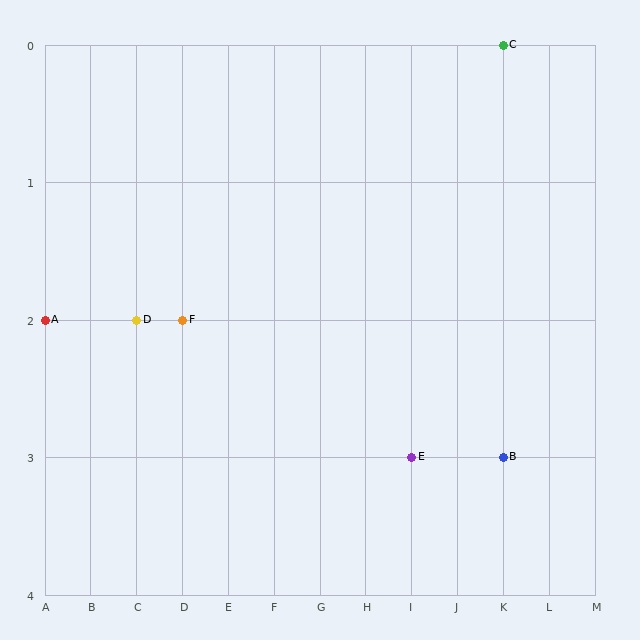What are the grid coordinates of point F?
Point F is at grid coordinates (D, 2).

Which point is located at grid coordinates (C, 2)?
Point D is at (C, 2).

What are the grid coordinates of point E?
Point E is at grid coordinates (I, 3).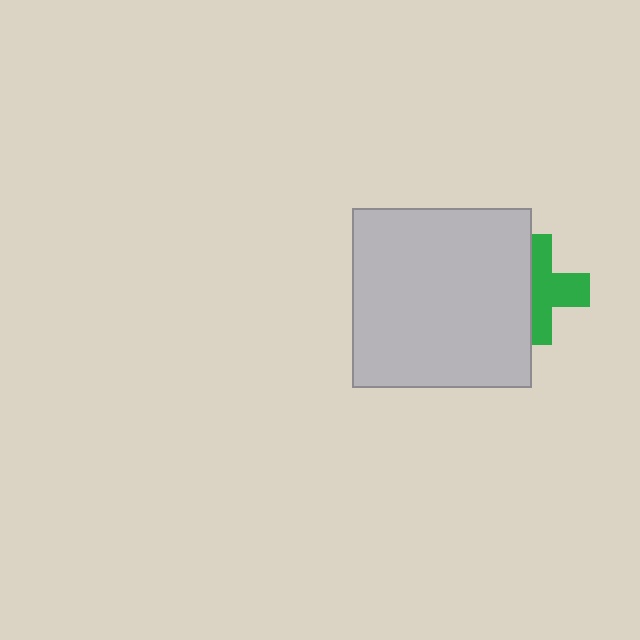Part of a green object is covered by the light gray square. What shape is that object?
It is a cross.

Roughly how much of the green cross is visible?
About half of it is visible (roughly 55%).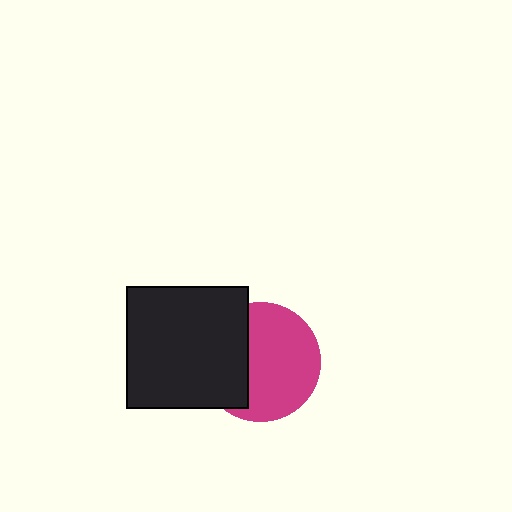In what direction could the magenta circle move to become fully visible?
The magenta circle could move right. That would shift it out from behind the black square entirely.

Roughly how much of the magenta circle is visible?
About half of it is visible (roughly 63%).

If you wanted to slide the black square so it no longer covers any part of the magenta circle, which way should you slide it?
Slide it left — that is the most direct way to separate the two shapes.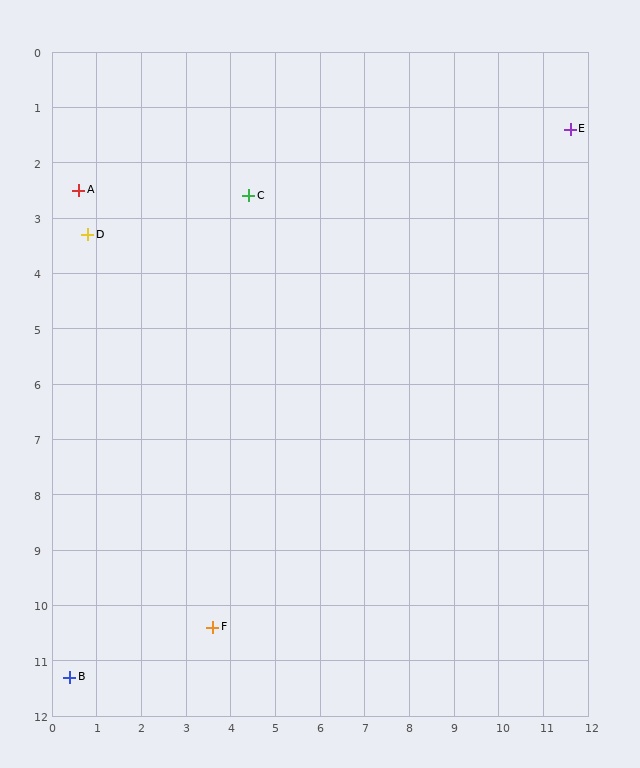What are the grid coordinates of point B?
Point B is at approximately (0.4, 11.3).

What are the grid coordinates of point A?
Point A is at approximately (0.6, 2.5).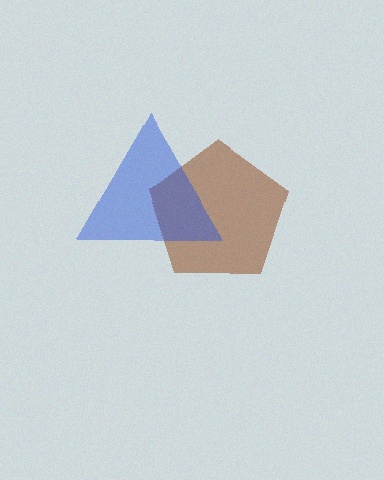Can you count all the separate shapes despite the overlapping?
Yes, there are 2 separate shapes.